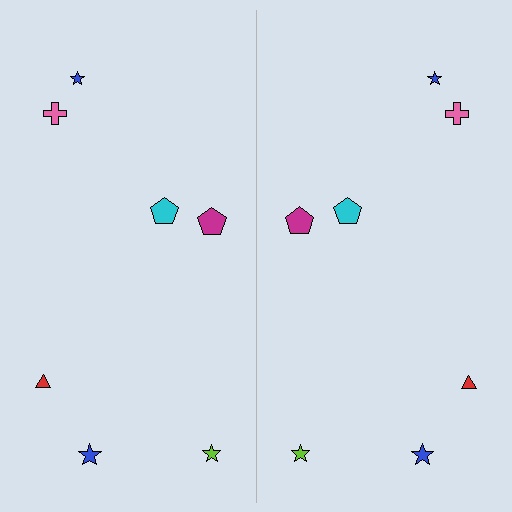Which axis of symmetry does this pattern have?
The pattern has a vertical axis of symmetry running through the center of the image.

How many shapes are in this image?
There are 14 shapes in this image.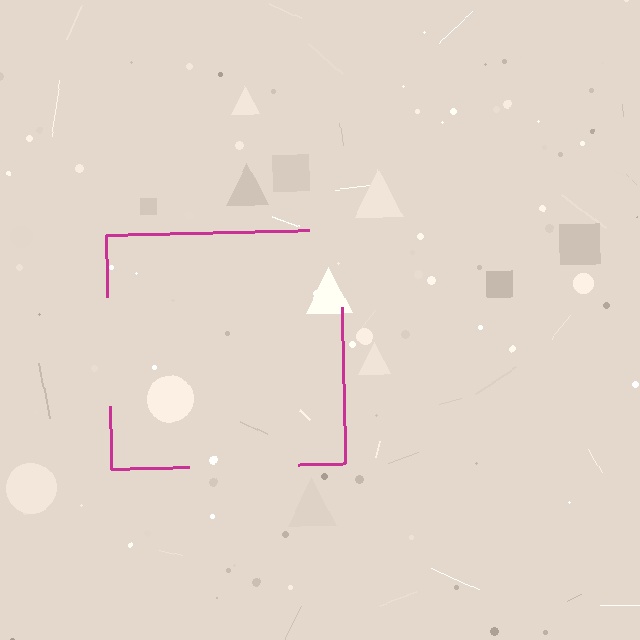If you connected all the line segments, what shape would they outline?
They would outline a square.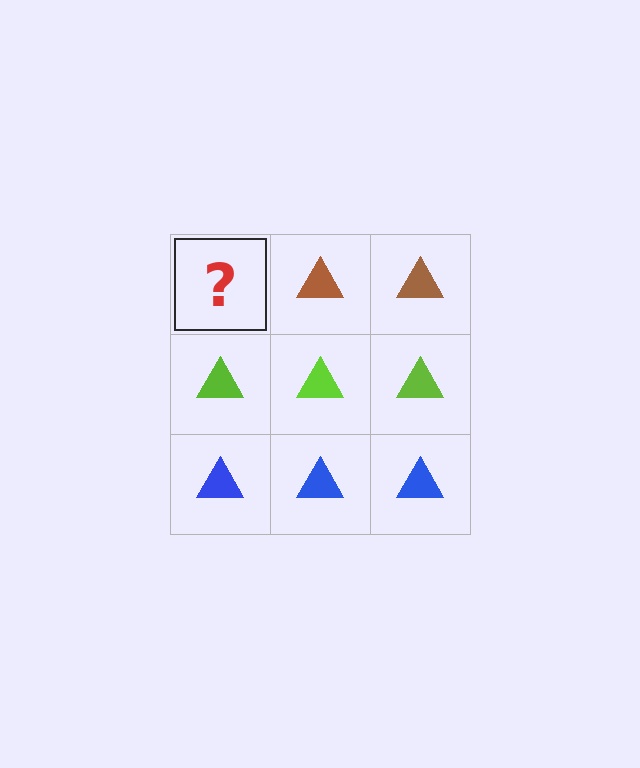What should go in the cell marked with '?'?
The missing cell should contain a brown triangle.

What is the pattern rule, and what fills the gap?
The rule is that each row has a consistent color. The gap should be filled with a brown triangle.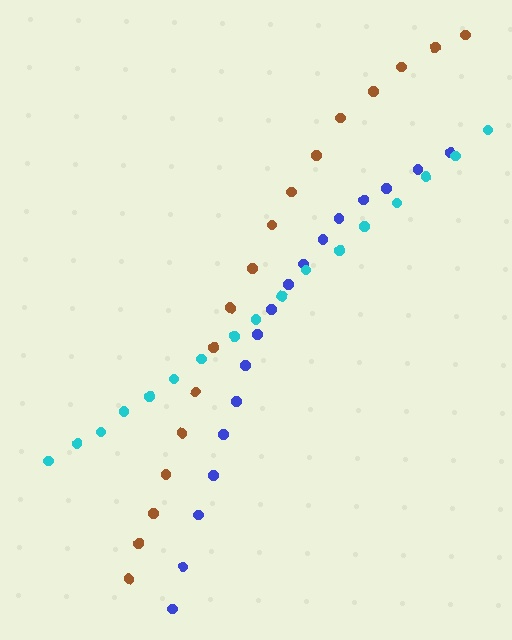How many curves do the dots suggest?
There are 3 distinct paths.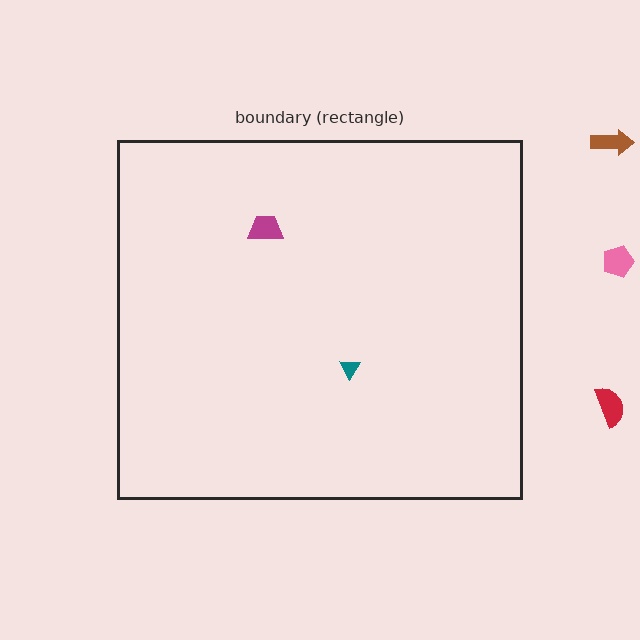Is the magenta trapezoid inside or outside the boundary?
Inside.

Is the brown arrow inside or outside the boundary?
Outside.